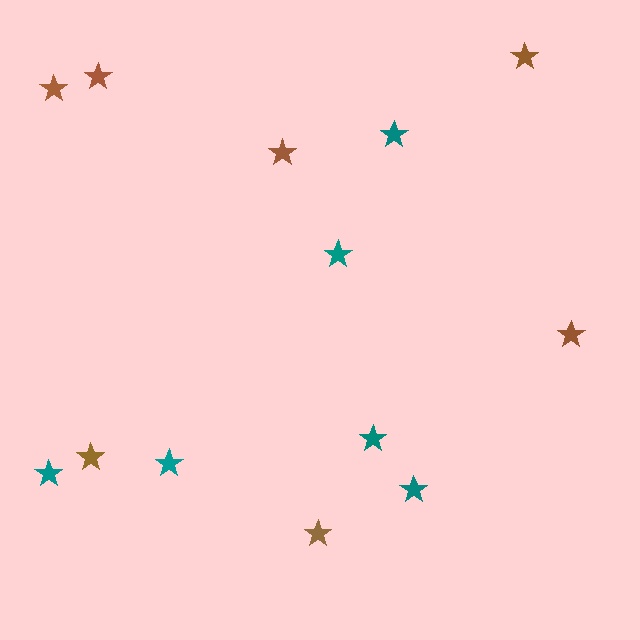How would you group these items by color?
There are 2 groups: one group of brown stars (7) and one group of teal stars (6).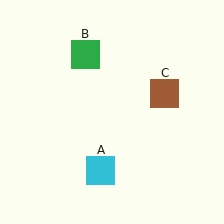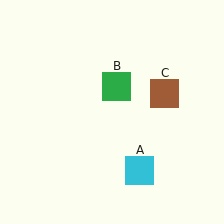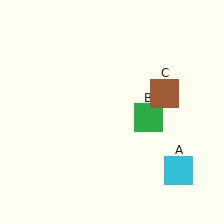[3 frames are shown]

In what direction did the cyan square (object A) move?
The cyan square (object A) moved right.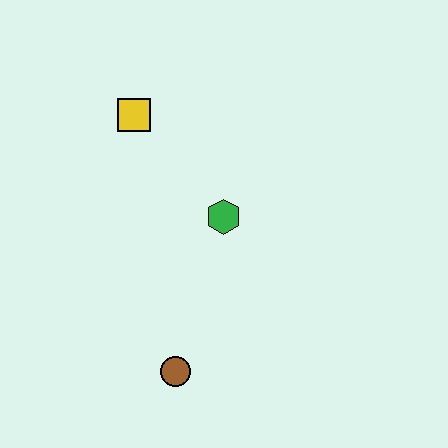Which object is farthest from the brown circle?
The yellow square is farthest from the brown circle.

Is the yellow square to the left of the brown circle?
Yes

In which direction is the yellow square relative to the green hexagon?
The yellow square is above the green hexagon.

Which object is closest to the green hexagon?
The yellow square is closest to the green hexagon.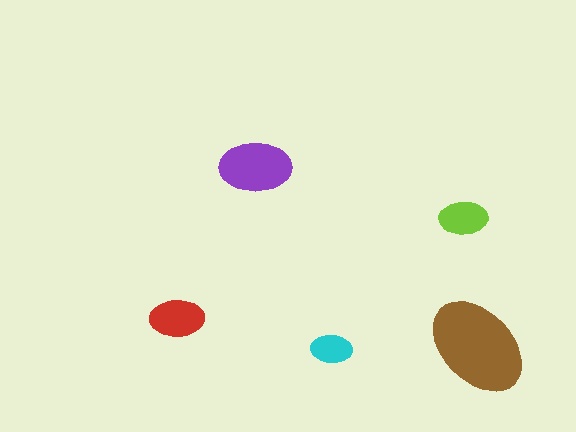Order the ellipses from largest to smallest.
the brown one, the purple one, the red one, the lime one, the cyan one.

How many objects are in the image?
There are 5 objects in the image.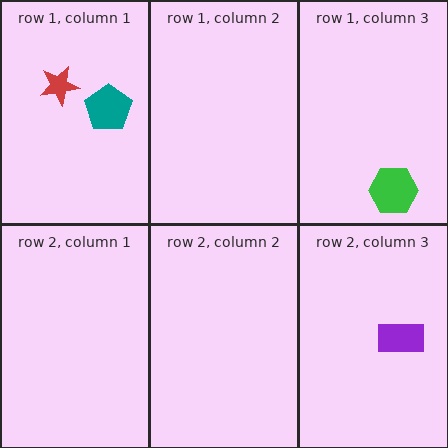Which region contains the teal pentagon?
The row 1, column 1 region.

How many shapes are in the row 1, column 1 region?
2.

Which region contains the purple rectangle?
The row 2, column 3 region.